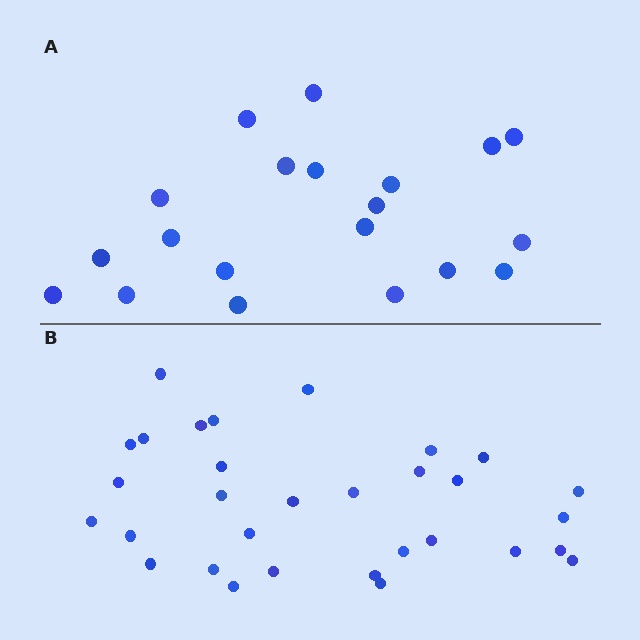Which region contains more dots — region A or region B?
Region B (the bottom region) has more dots.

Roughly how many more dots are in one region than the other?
Region B has roughly 12 or so more dots than region A.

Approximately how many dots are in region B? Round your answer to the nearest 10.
About 30 dots. (The exact count is 31, which rounds to 30.)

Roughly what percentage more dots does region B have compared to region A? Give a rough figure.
About 55% more.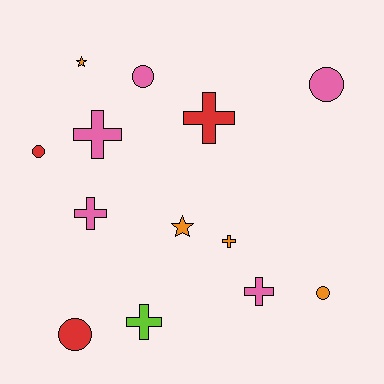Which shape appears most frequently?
Cross, with 6 objects.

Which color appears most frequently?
Pink, with 5 objects.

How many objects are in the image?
There are 13 objects.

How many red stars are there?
There are no red stars.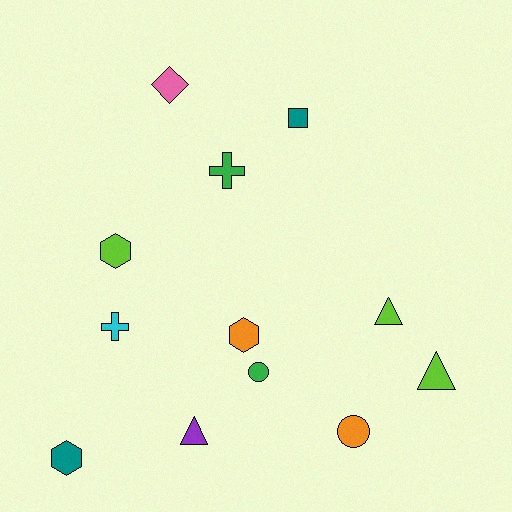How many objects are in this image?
There are 12 objects.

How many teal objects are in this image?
There are 2 teal objects.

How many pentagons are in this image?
There are no pentagons.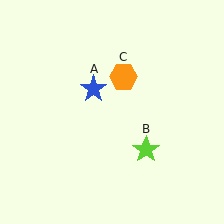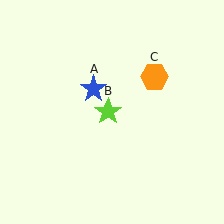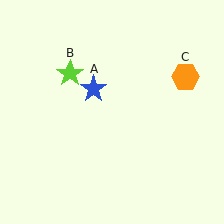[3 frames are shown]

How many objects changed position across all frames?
2 objects changed position: lime star (object B), orange hexagon (object C).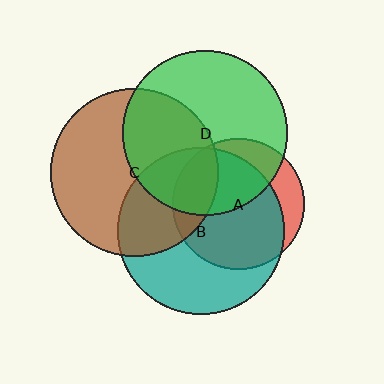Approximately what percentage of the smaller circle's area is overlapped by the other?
Approximately 30%.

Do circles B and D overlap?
Yes.